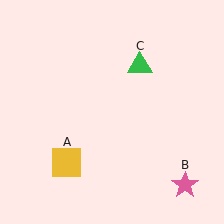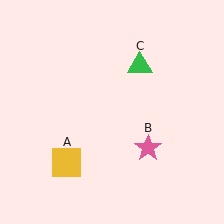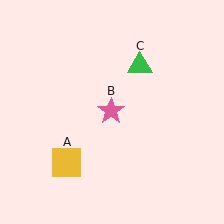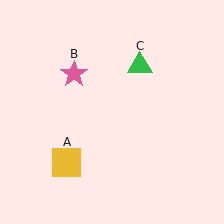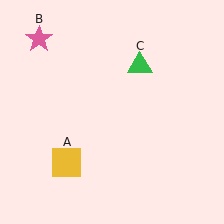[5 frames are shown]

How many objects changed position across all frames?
1 object changed position: pink star (object B).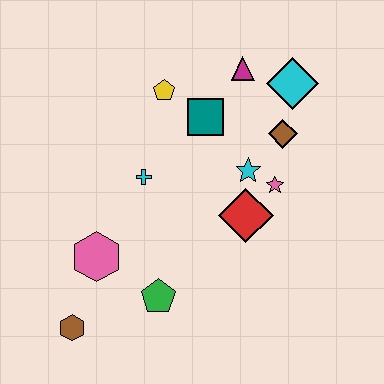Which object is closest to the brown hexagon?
The pink hexagon is closest to the brown hexagon.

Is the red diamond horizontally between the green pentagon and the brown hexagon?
No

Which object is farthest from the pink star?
The brown hexagon is farthest from the pink star.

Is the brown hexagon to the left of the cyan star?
Yes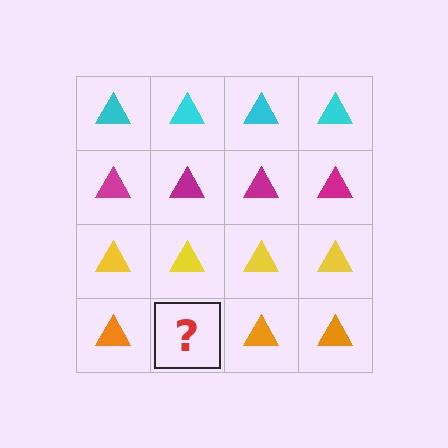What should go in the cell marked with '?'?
The missing cell should contain an orange triangle.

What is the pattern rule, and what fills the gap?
The rule is that each row has a consistent color. The gap should be filled with an orange triangle.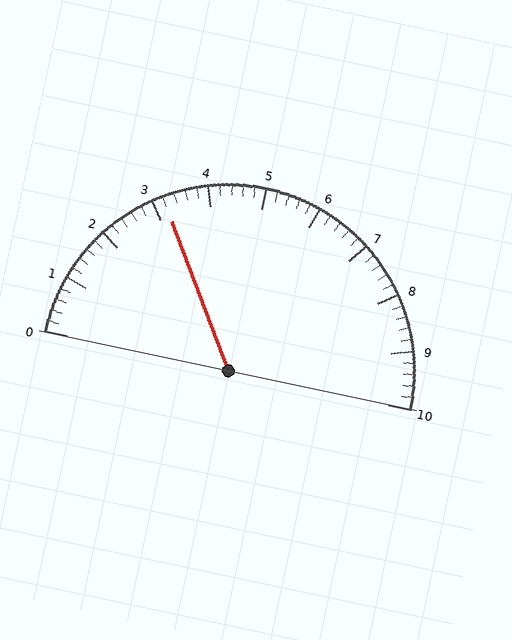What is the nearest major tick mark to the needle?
The nearest major tick mark is 3.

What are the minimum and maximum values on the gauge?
The gauge ranges from 0 to 10.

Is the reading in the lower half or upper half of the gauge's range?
The reading is in the lower half of the range (0 to 10).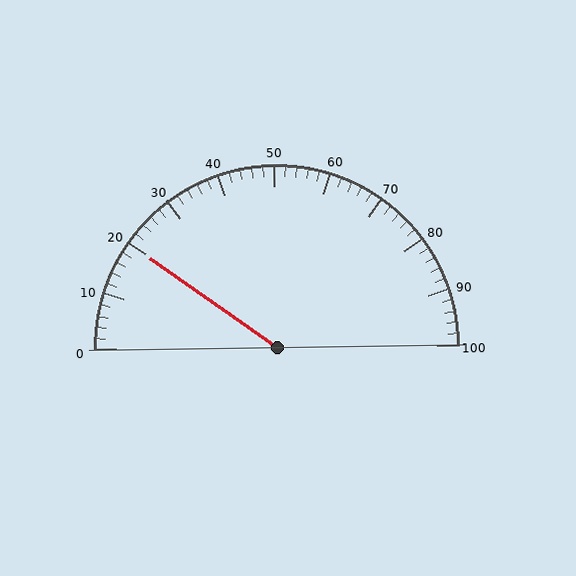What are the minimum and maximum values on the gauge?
The gauge ranges from 0 to 100.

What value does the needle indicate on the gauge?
The needle indicates approximately 20.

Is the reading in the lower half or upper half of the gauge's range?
The reading is in the lower half of the range (0 to 100).